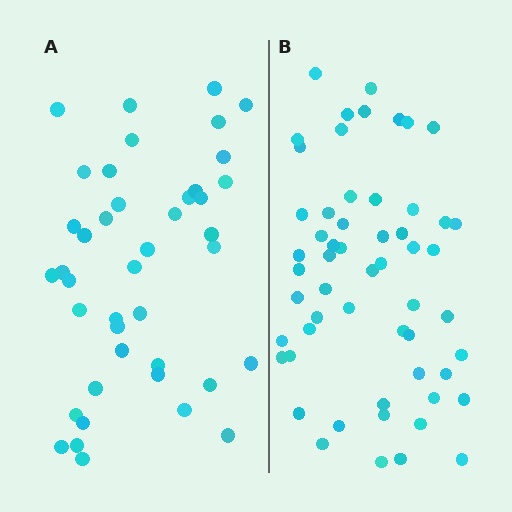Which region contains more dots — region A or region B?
Region B (the right region) has more dots.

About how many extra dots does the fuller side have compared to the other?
Region B has approximately 15 more dots than region A.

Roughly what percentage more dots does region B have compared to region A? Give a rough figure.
About 35% more.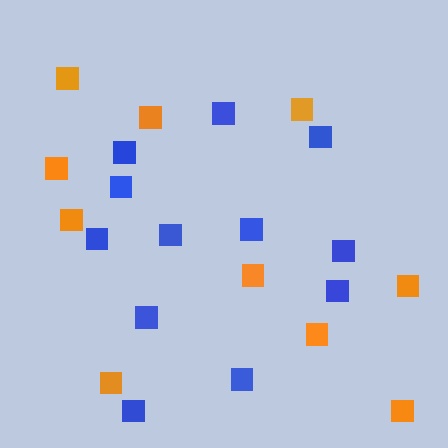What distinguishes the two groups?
There are 2 groups: one group of orange squares (10) and one group of blue squares (12).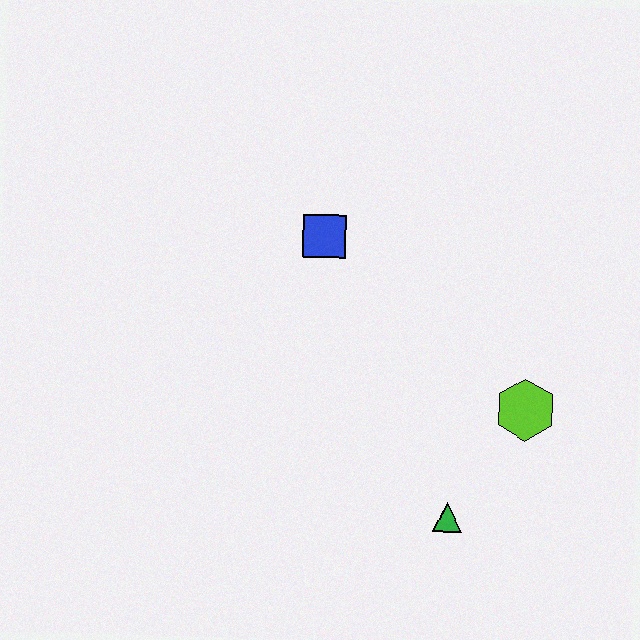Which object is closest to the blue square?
The lime hexagon is closest to the blue square.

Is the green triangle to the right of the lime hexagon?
No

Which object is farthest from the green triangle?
The blue square is farthest from the green triangle.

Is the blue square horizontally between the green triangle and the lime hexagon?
No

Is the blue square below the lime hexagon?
No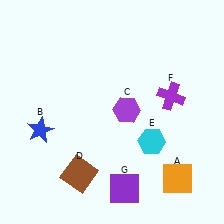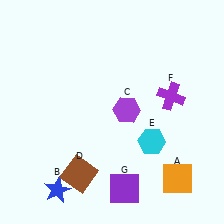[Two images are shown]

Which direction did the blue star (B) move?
The blue star (B) moved down.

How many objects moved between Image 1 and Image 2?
1 object moved between the two images.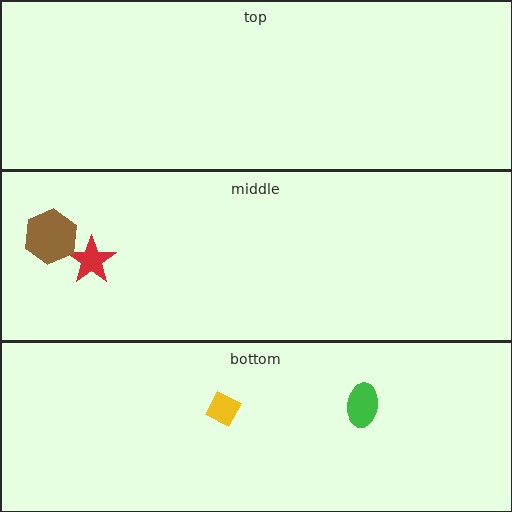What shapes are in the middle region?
The red star, the brown hexagon.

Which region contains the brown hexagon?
The middle region.